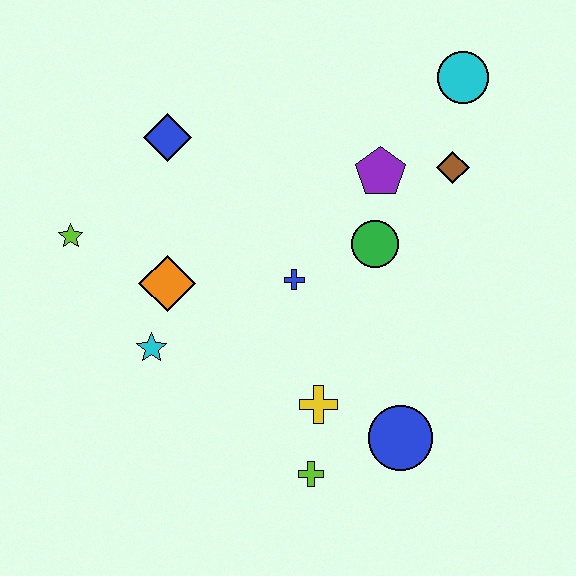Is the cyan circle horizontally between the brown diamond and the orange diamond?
No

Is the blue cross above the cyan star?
Yes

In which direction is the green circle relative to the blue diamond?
The green circle is to the right of the blue diamond.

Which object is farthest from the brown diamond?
The lime star is farthest from the brown diamond.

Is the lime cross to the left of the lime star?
No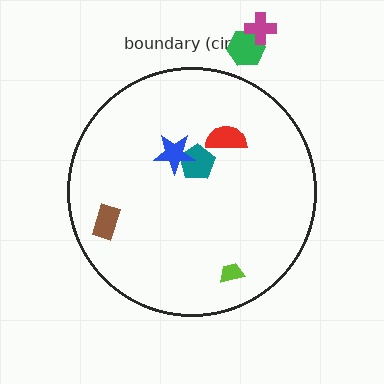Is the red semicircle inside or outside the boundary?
Inside.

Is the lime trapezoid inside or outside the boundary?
Inside.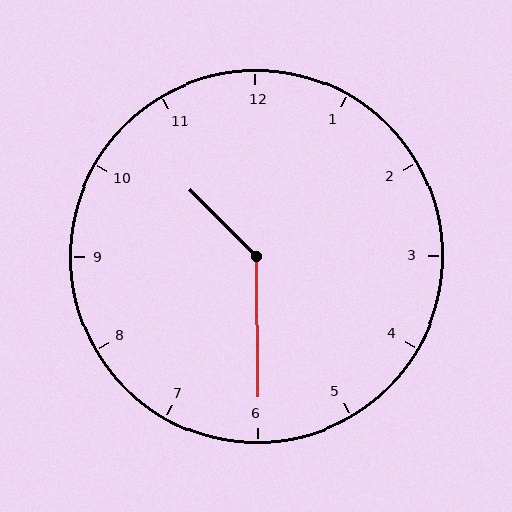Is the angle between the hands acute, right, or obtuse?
It is obtuse.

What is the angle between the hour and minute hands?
Approximately 135 degrees.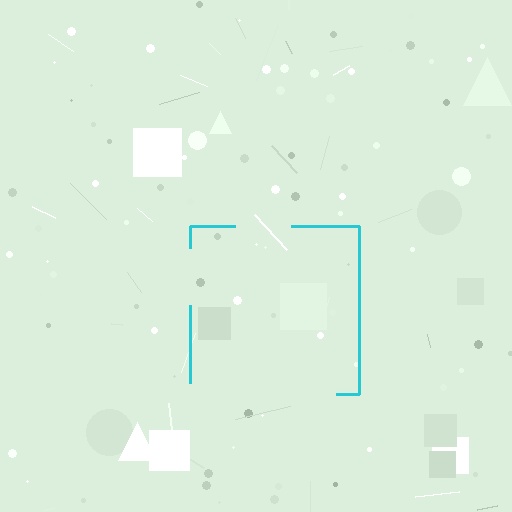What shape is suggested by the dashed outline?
The dashed outline suggests a square.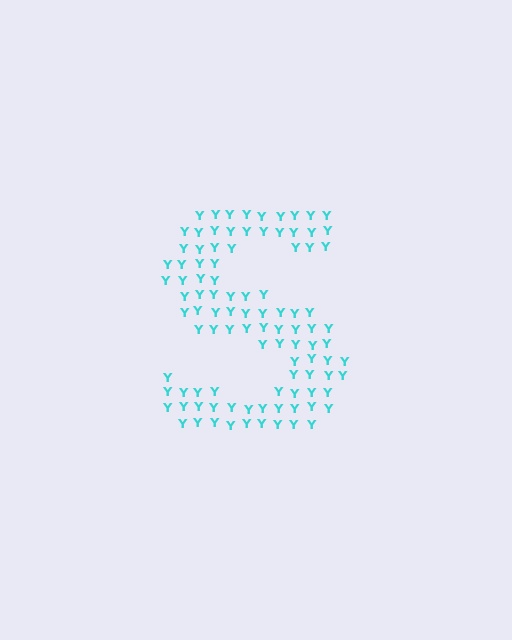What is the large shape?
The large shape is the letter S.